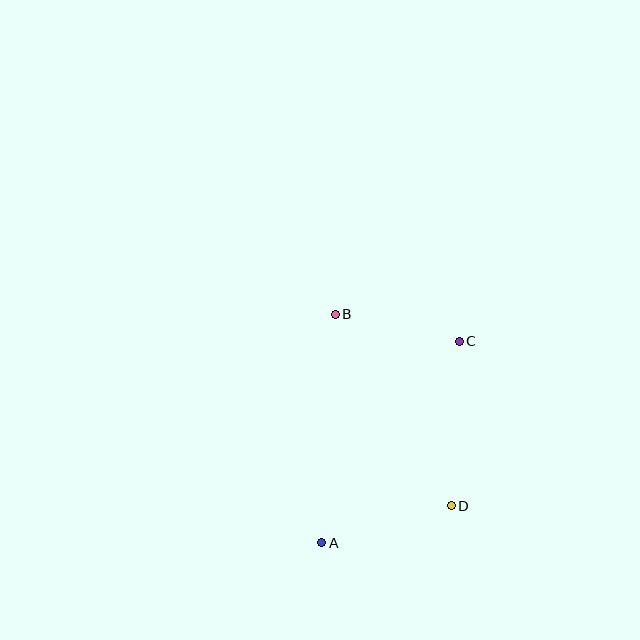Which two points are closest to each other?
Points B and C are closest to each other.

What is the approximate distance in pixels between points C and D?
The distance between C and D is approximately 165 pixels.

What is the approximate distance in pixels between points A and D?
The distance between A and D is approximately 134 pixels.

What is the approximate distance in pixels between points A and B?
The distance between A and B is approximately 229 pixels.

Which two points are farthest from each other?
Points A and C are farthest from each other.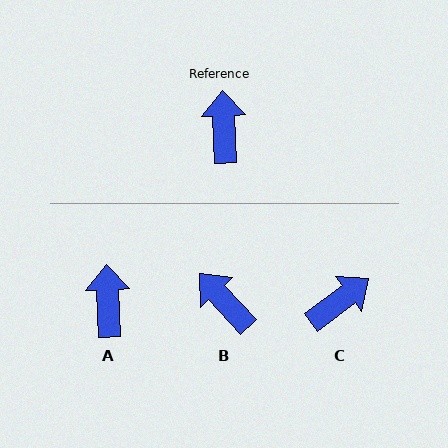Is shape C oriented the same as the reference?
No, it is off by about 55 degrees.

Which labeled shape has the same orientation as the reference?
A.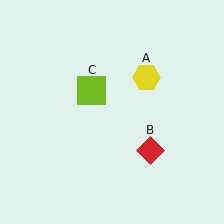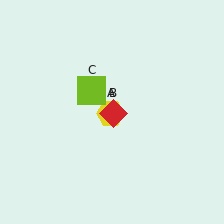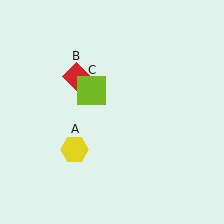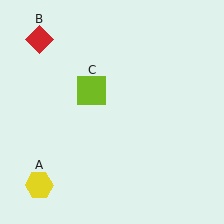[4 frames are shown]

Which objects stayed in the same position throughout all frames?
Lime square (object C) remained stationary.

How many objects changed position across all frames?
2 objects changed position: yellow hexagon (object A), red diamond (object B).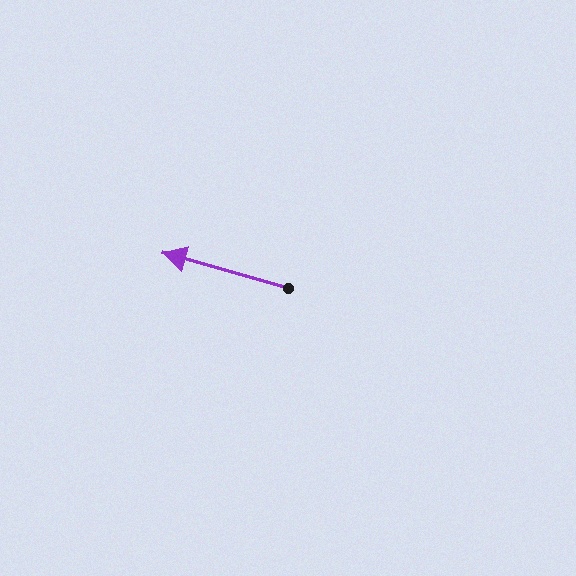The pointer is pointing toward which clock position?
Roughly 10 o'clock.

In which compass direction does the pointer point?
West.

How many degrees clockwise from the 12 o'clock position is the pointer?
Approximately 286 degrees.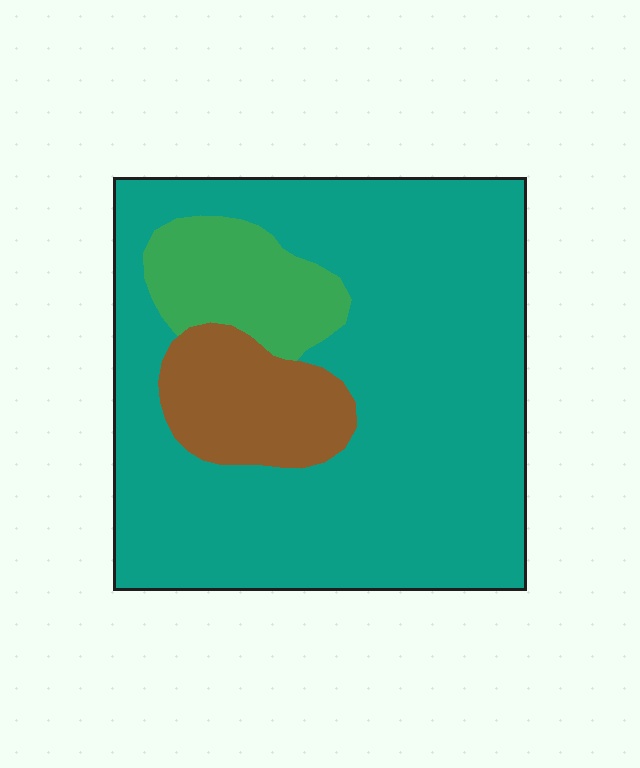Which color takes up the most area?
Teal, at roughly 75%.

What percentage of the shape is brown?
Brown covers about 10% of the shape.